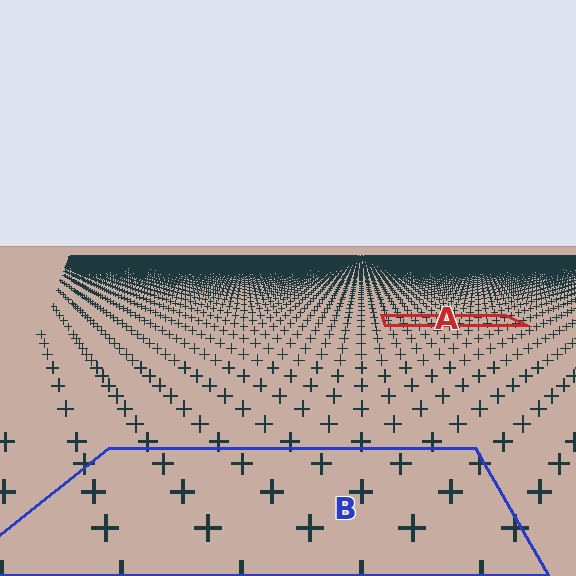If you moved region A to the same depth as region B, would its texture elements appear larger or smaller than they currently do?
They would appear larger. At a closer depth, the same texture elements are projected at a bigger on-screen size.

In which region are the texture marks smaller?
The texture marks are smaller in region A, because it is farther away.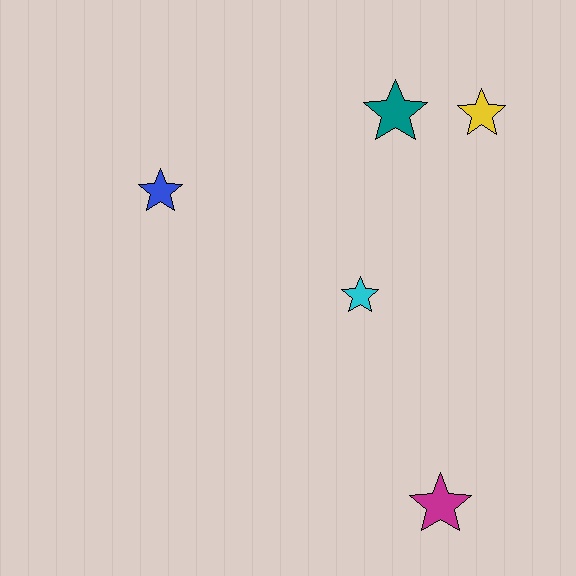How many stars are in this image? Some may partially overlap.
There are 5 stars.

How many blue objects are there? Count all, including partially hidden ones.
There is 1 blue object.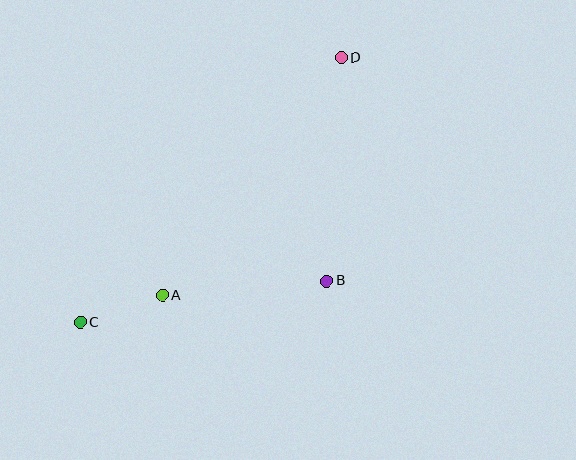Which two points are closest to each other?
Points A and C are closest to each other.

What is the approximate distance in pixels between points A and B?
The distance between A and B is approximately 165 pixels.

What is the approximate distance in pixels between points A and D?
The distance between A and D is approximately 297 pixels.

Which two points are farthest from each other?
Points C and D are farthest from each other.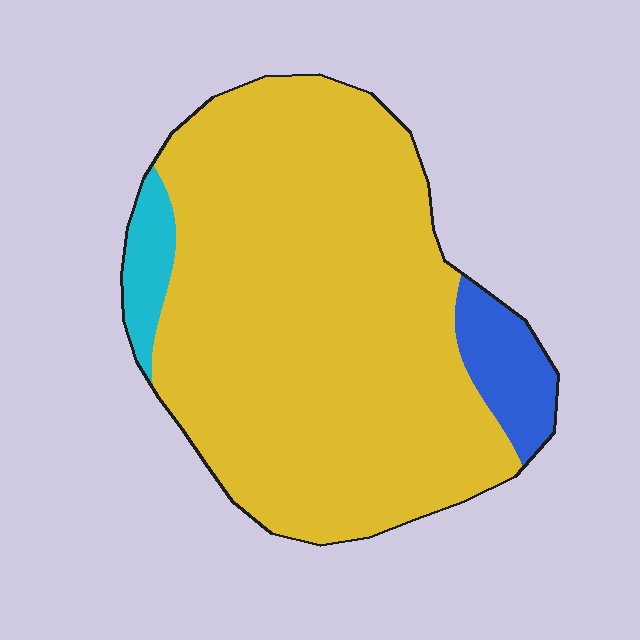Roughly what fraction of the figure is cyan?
Cyan takes up less than a sixth of the figure.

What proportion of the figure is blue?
Blue takes up about one tenth (1/10) of the figure.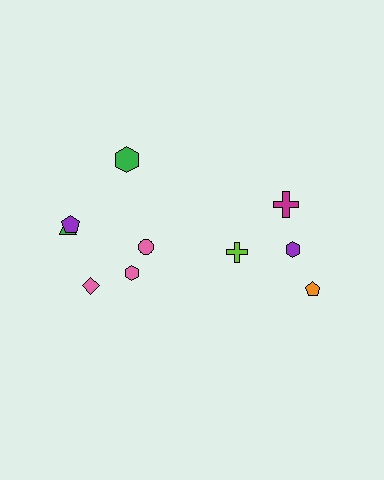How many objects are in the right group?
There are 4 objects.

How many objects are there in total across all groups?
There are 10 objects.